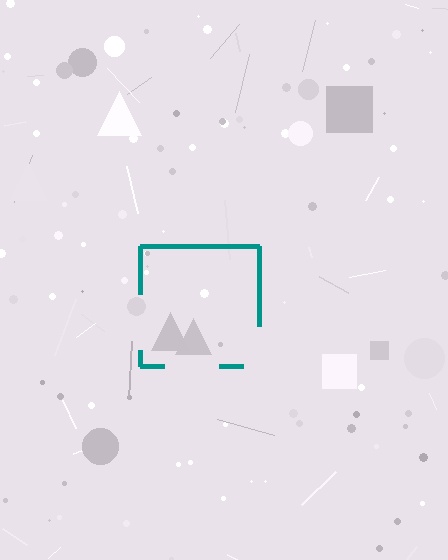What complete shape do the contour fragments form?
The contour fragments form a square.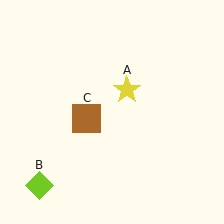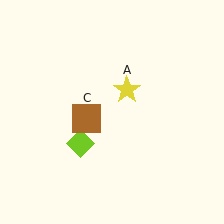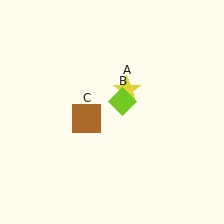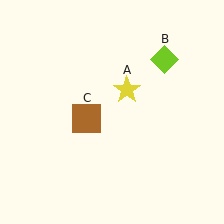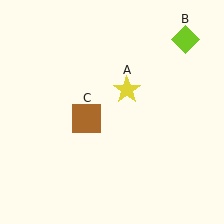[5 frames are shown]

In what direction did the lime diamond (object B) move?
The lime diamond (object B) moved up and to the right.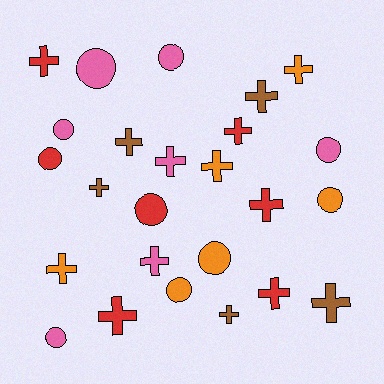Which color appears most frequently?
Red, with 7 objects.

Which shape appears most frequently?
Cross, with 15 objects.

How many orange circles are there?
There are 3 orange circles.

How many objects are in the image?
There are 25 objects.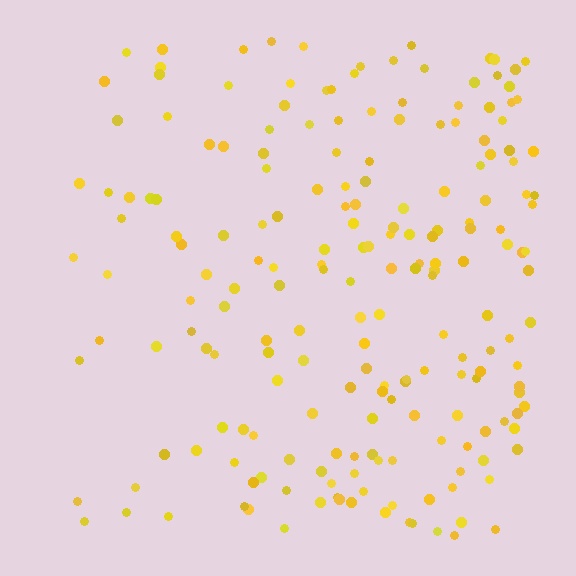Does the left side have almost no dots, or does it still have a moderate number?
Still a moderate number, just noticeably fewer than the right.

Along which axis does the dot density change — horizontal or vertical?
Horizontal.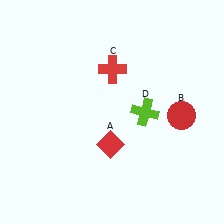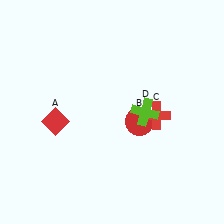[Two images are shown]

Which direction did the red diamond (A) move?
The red diamond (A) moved left.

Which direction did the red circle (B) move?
The red circle (B) moved left.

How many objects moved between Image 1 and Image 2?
3 objects moved between the two images.